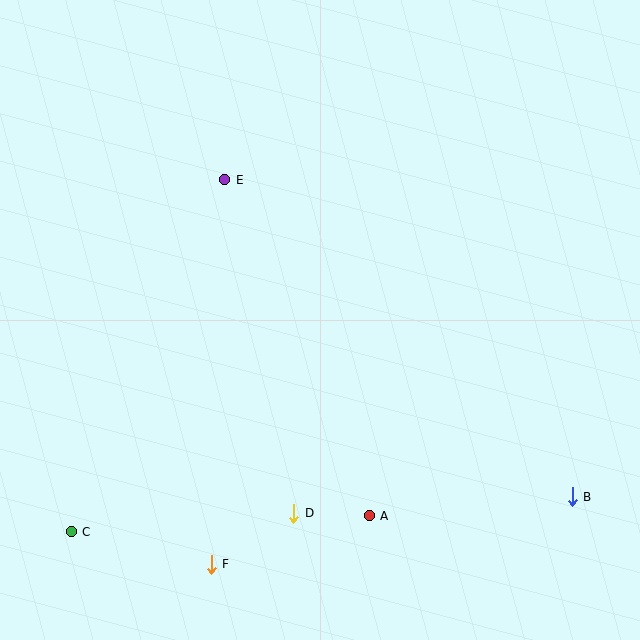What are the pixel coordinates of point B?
Point B is at (572, 497).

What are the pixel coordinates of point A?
Point A is at (369, 516).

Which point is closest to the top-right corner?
Point E is closest to the top-right corner.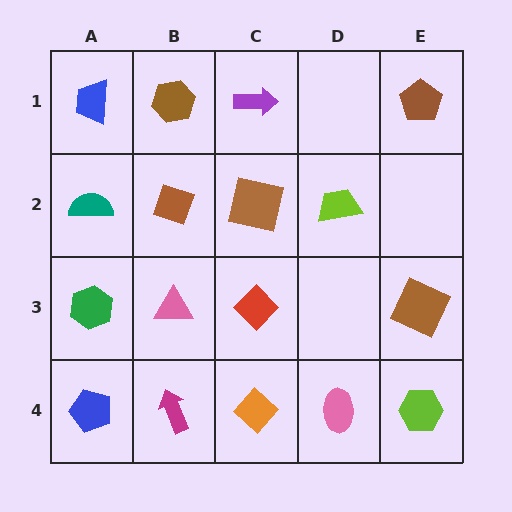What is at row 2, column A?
A teal semicircle.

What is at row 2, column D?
A lime trapezoid.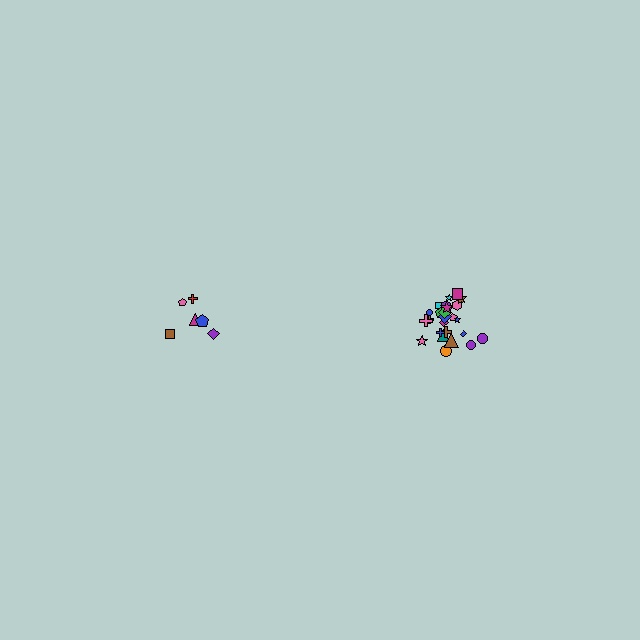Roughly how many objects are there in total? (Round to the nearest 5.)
Roughly 30 objects in total.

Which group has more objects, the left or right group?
The right group.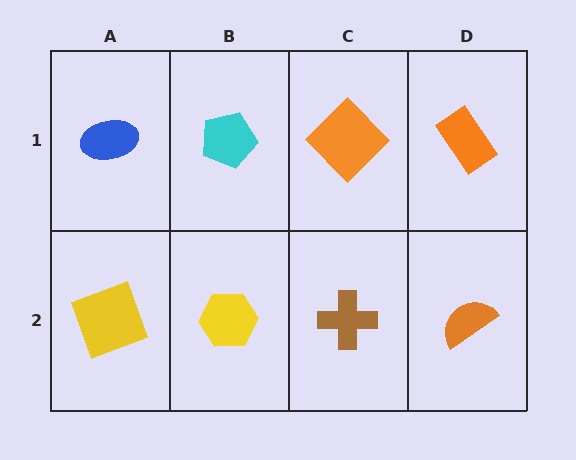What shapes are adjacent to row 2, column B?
A cyan pentagon (row 1, column B), a yellow square (row 2, column A), a brown cross (row 2, column C).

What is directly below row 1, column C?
A brown cross.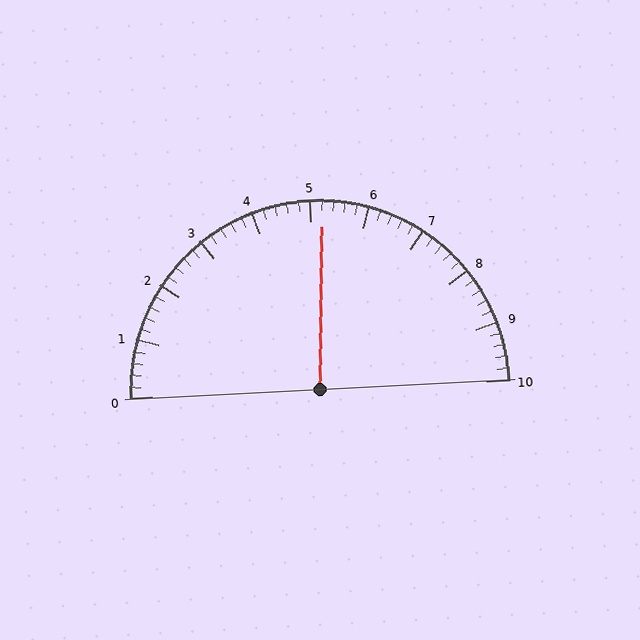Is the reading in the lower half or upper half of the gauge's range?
The reading is in the upper half of the range (0 to 10).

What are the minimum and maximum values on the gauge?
The gauge ranges from 0 to 10.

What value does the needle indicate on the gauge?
The needle indicates approximately 5.2.